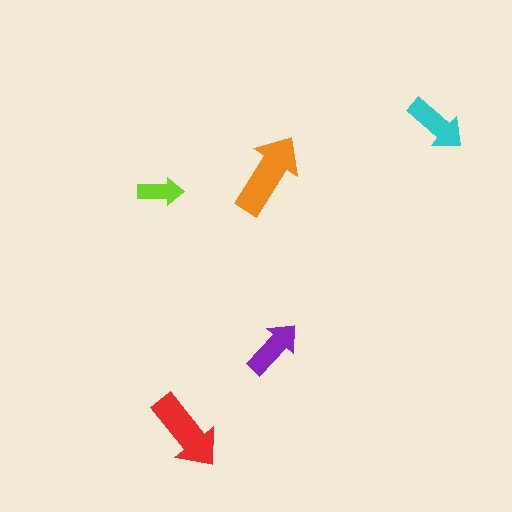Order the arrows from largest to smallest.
the orange one, the red one, the cyan one, the purple one, the lime one.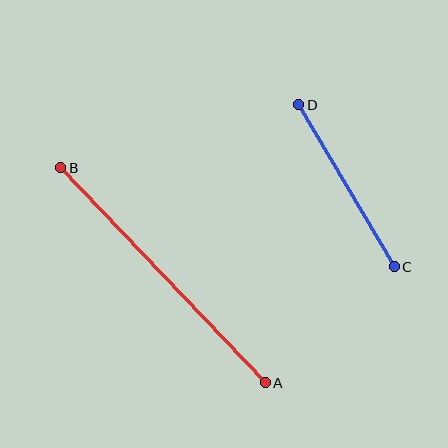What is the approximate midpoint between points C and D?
The midpoint is at approximately (346, 186) pixels.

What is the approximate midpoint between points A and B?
The midpoint is at approximately (163, 275) pixels.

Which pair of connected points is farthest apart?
Points A and B are farthest apart.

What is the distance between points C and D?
The distance is approximately 188 pixels.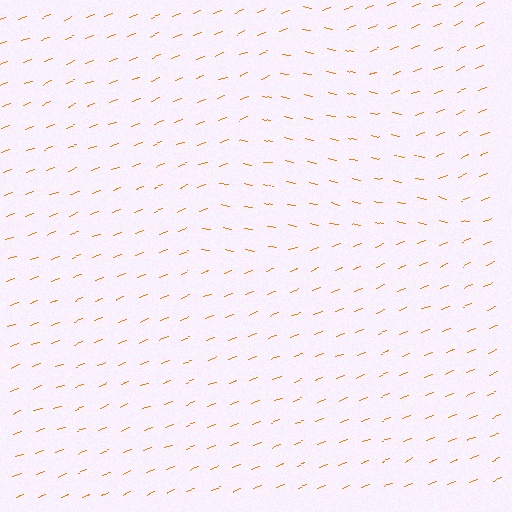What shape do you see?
I see a triangle.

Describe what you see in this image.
The image is filled with small orange line segments. A triangle region in the image has lines oriented differently from the surrounding lines, creating a visible texture boundary.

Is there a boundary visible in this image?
Yes, there is a texture boundary formed by a change in line orientation.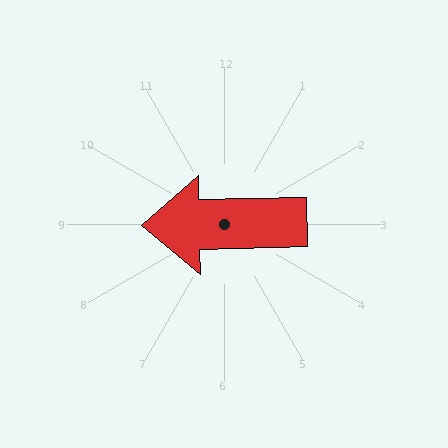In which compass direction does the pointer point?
West.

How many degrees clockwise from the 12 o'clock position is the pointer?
Approximately 269 degrees.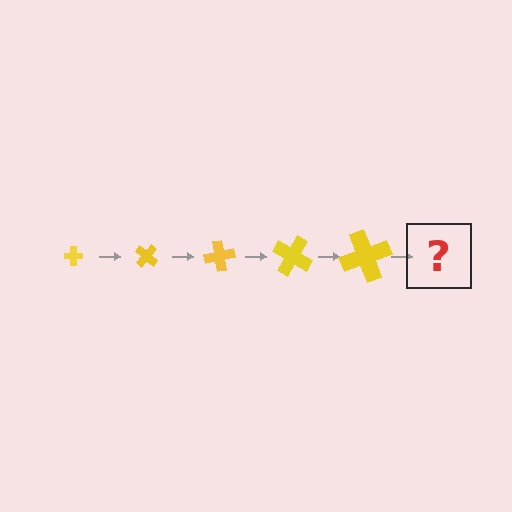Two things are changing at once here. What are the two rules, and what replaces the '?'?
The two rules are that the cross grows larger each step and it rotates 40 degrees each step. The '?' should be a cross, larger than the previous one and rotated 200 degrees from the start.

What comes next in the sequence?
The next element should be a cross, larger than the previous one and rotated 200 degrees from the start.